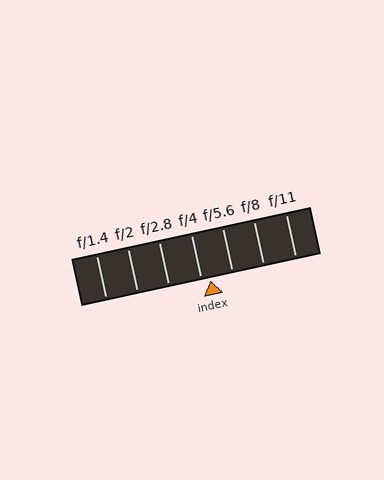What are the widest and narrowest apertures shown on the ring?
The widest aperture shown is f/1.4 and the narrowest is f/11.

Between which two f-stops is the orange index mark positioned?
The index mark is between f/4 and f/5.6.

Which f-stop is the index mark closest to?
The index mark is closest to f/4.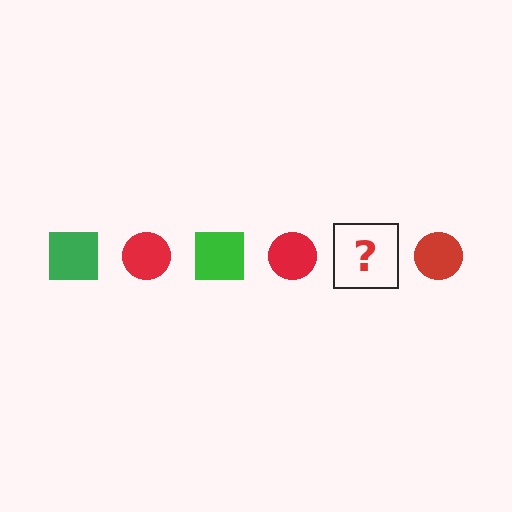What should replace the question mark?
The question mark should be replaced with a green square.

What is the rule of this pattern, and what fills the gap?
The rule is that the pattern alternates between green square and red circle. The gap should be filled with a green square.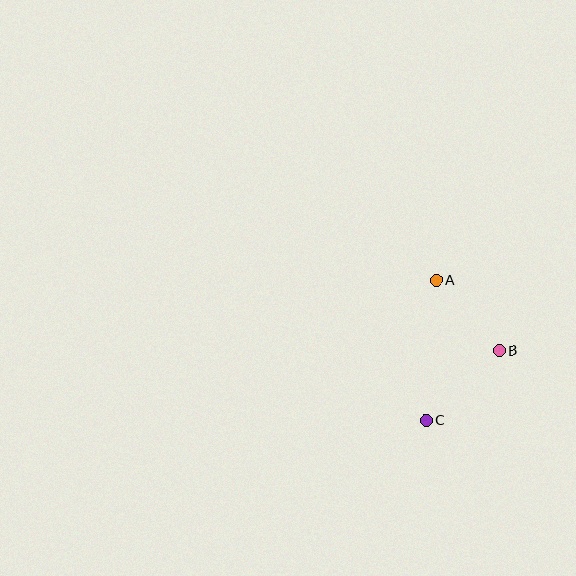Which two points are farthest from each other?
Points A and C are farthest from each other.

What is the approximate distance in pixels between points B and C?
The distance between B and C is approximately 101 pixels.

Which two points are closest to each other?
Points A and B are closest to each other.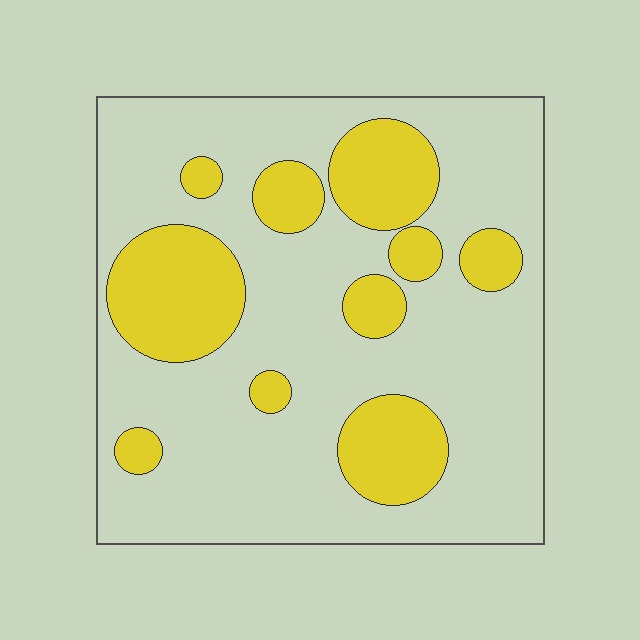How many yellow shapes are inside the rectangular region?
10.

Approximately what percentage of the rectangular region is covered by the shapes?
Approximately 25%.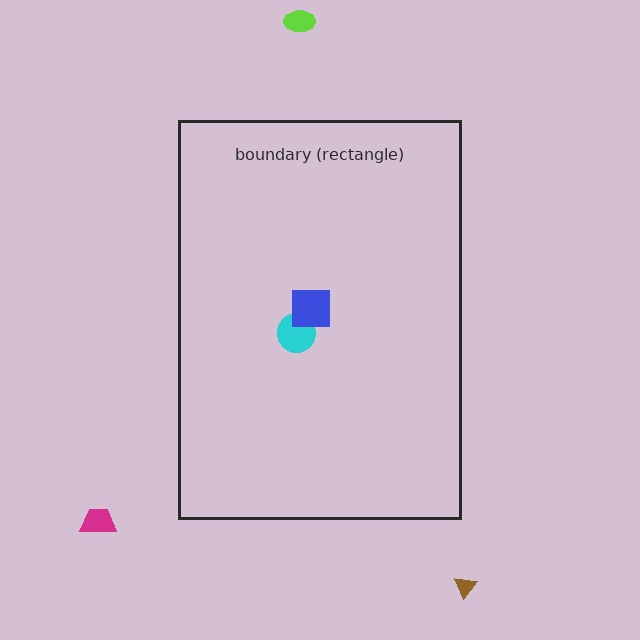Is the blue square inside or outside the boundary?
Inside.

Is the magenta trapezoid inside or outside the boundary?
Outside.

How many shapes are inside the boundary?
2 inside, 3 outside.